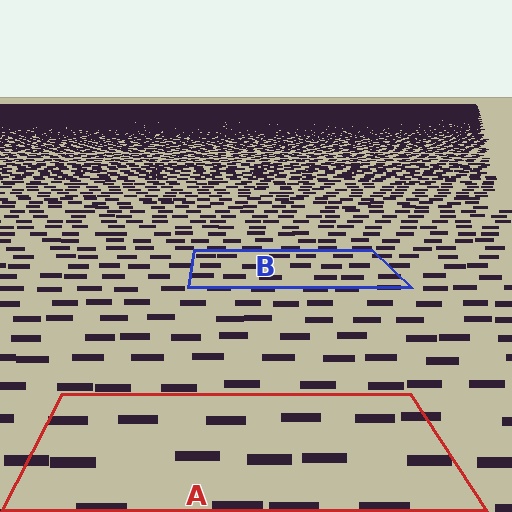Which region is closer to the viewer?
Region A is closer. The texture elements there are larger and more spread out.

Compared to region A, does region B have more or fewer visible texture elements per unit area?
Region B has more texture elements per unit area — they are packed more densely because it is farther away.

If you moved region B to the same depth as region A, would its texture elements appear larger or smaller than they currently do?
They would appear larger. At a closer depth, the same texture elements are projected at a bigger on-screen size.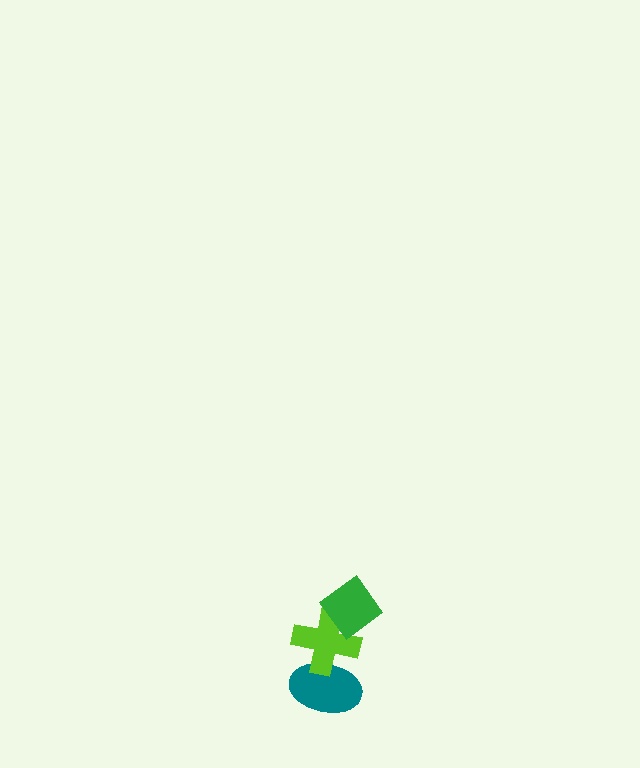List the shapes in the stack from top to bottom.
From top to bottom: the green diamond, the lime cross, the teal ellipse.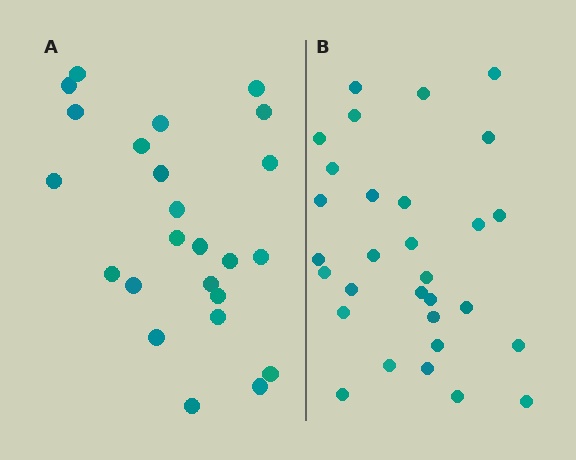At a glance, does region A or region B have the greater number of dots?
Region B (the right region) has more dots.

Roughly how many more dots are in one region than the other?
Region B has about 6 more dots than region A.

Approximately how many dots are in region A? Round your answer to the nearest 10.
About 20 dots. (The exact count is 24, which rounds to 20.)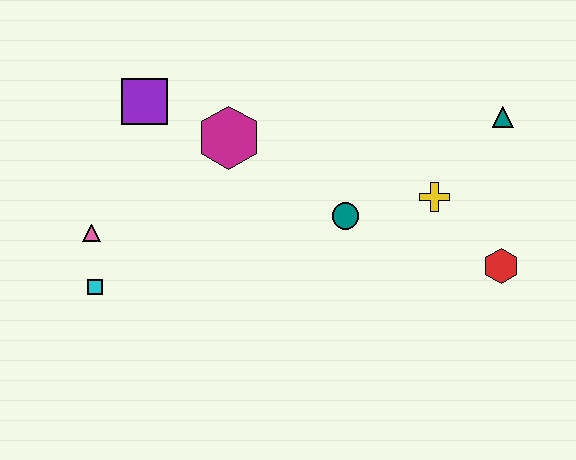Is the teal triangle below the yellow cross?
No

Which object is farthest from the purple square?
The red hexagon is farthest from the purple square.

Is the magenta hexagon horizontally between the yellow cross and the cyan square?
Yes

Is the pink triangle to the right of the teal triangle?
No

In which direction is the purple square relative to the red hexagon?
The purple square is to the left of the red hexagon.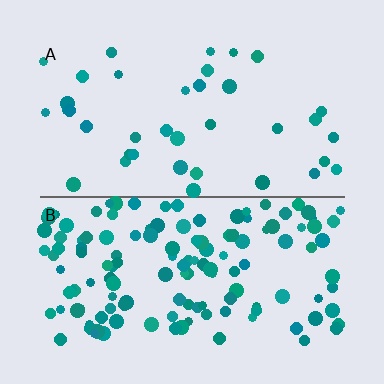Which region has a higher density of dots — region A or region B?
B (the bottom).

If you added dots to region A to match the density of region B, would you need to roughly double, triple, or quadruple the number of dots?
Approximately quadruple.